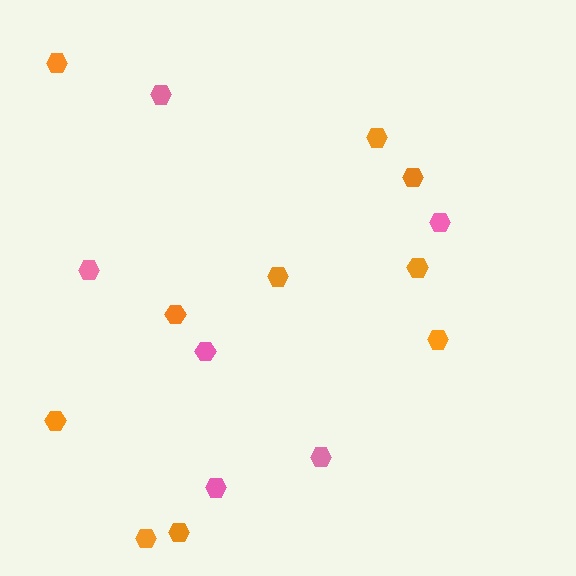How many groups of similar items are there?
There are 2 groups: one group of orange hexagons (10) and one group of pink hexagons (6).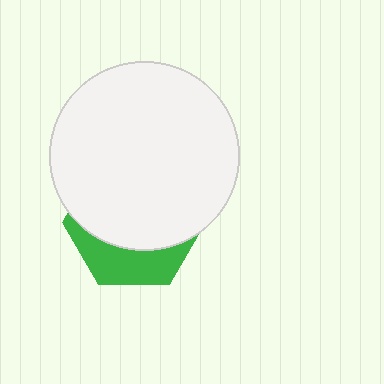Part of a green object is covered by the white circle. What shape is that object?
It is a hexagon.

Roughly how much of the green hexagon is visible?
A small part of it is visible (roughly 31%).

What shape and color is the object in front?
The object in front is a white circle.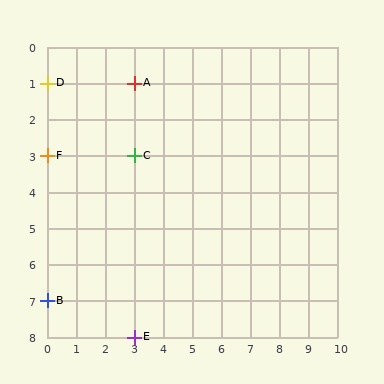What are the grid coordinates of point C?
Point C is at grid coordinates (3, 3).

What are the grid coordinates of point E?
Point E is at grid coordinates (3, 8).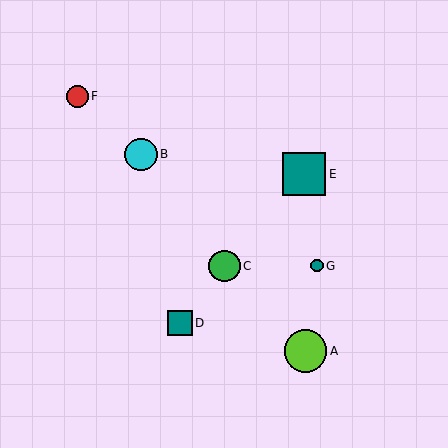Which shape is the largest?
The teal square (labeled E) is the largest.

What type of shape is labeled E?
Shape E is a teal square.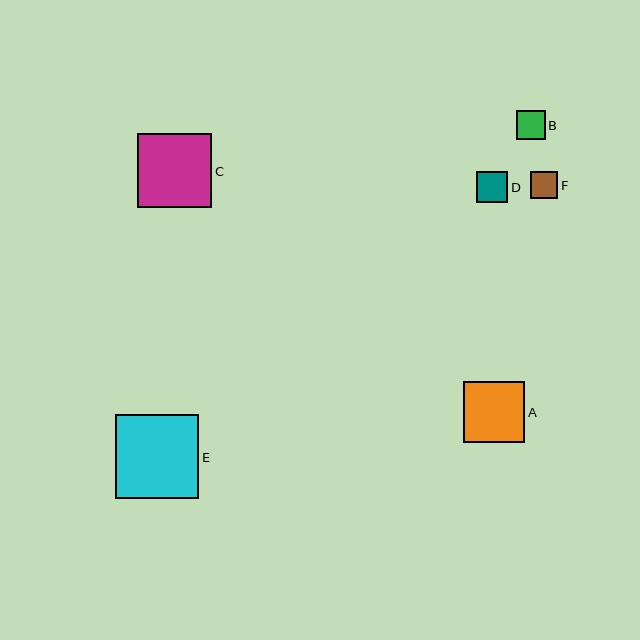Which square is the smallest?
Square F is the smallest with a size of approximately 27 pixels.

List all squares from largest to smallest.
From largest to smallest: E, C, A, D, B, F.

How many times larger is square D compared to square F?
Square D is approximately 1.1 times the size of square F.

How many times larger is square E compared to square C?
Square E is approximately 1.1 times the size of square C.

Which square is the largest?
Square E is the largest with a size of approximately 84 pixels.